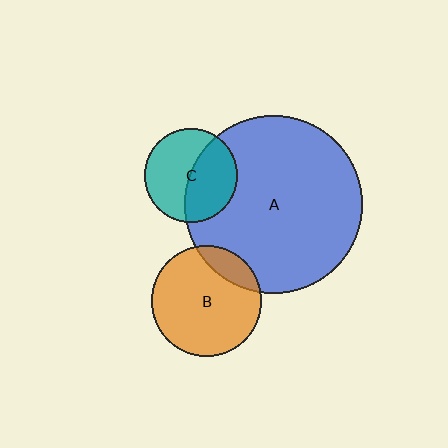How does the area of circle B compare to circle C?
Approximately 1.4 times.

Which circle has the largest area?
Circle A (blue).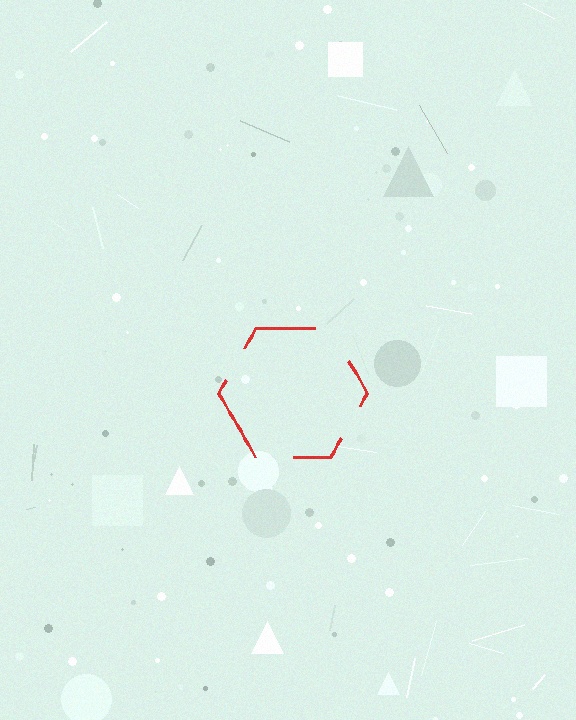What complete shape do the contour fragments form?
The contour fragments form a hexagon.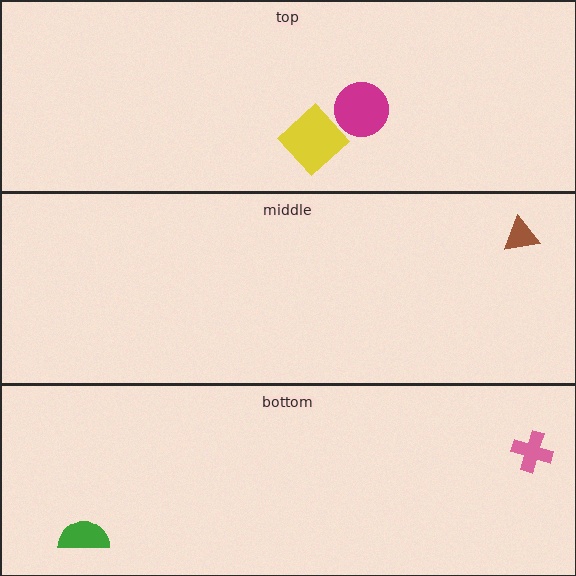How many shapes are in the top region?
2.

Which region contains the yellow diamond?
The top region.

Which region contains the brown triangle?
The middle region.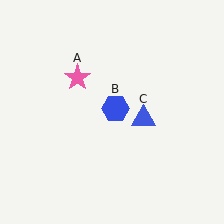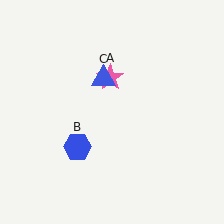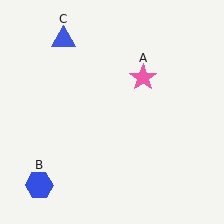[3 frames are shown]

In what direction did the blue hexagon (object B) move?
The blue hexagon (object B) moved down and to the left.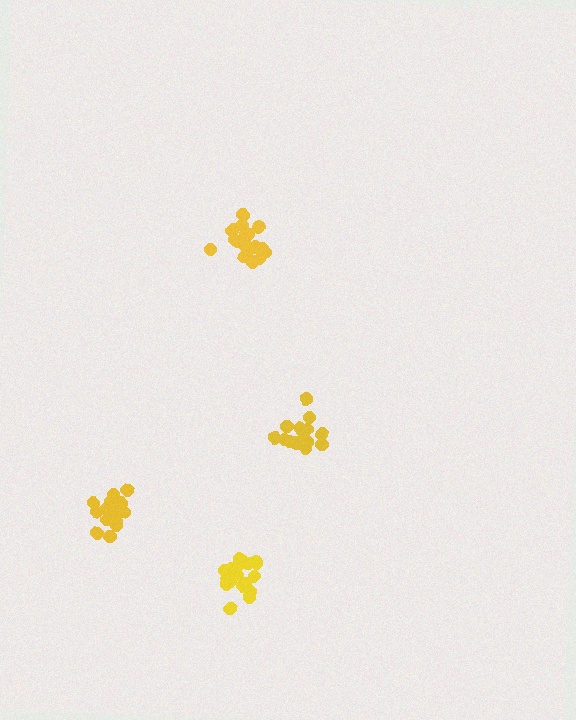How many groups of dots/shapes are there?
There are 4 groups.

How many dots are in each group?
Group 1: 15 dots, Group 2: 20 dots, Group 3: 18 dots, Group 4: 15 dots (68 total).